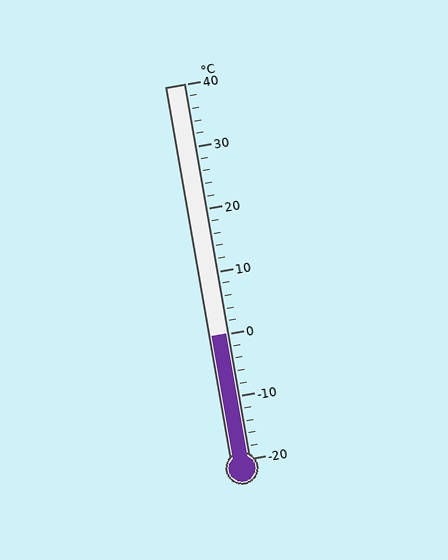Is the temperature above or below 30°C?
The temperature is below 30°C.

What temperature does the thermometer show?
The thermometer shows approximately 0°C.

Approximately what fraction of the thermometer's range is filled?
The thermometer is filled to approximately 35% of its range.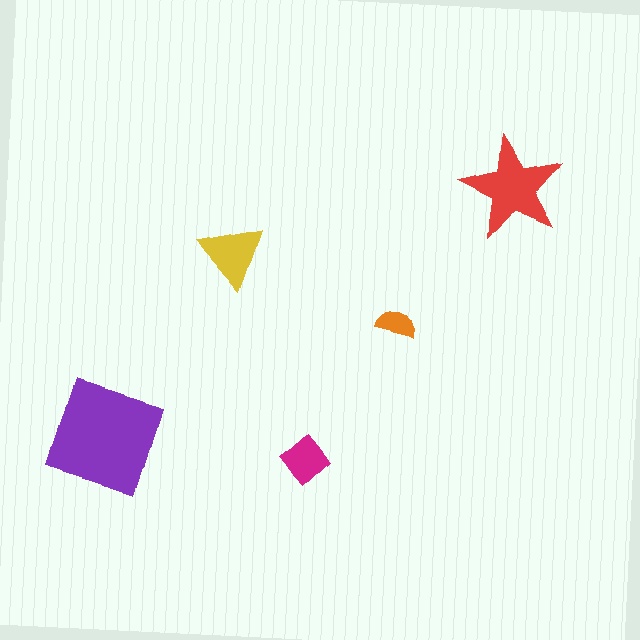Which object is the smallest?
The orange semicircle.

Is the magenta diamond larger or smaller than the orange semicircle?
Larger.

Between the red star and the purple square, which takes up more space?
The purple square.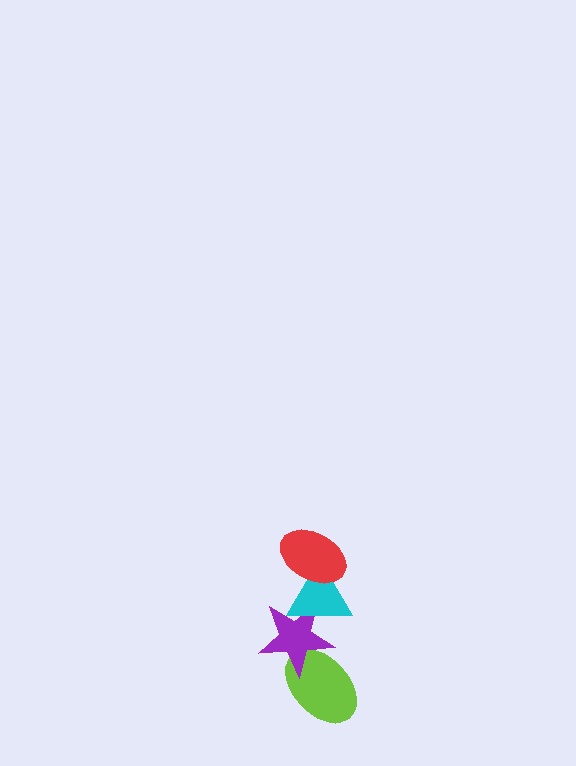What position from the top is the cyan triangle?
The cyan triangle is 2nd from the top.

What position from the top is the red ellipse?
The red ellipse is 1st from the top.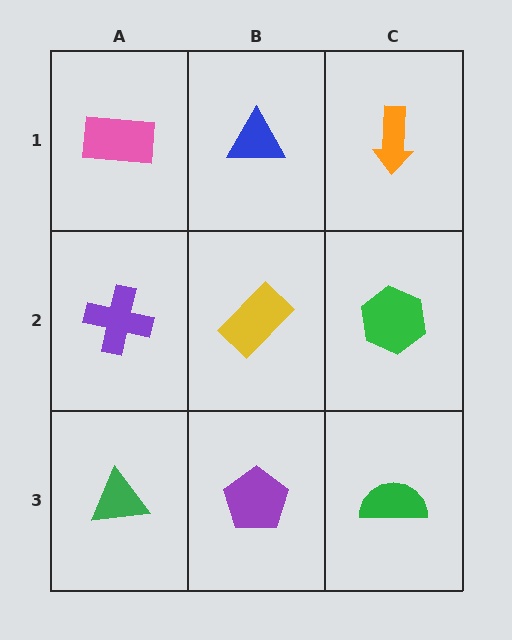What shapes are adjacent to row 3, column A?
A purple cross (row 2, column A), a purple pentagon (row 3, column B).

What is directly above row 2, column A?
A pink rectangle.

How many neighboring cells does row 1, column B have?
3.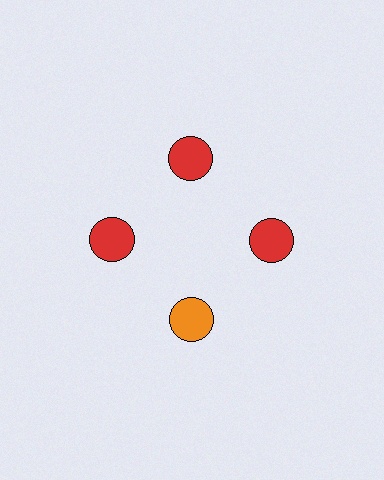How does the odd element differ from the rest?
It has a different color: orange instead of red.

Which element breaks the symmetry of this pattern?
The orange circle at roughly the 6 o'clock position breaks the symmetry. All other shapes are red circles.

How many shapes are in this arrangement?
There are 4 shapes arranged in a ring pattern.